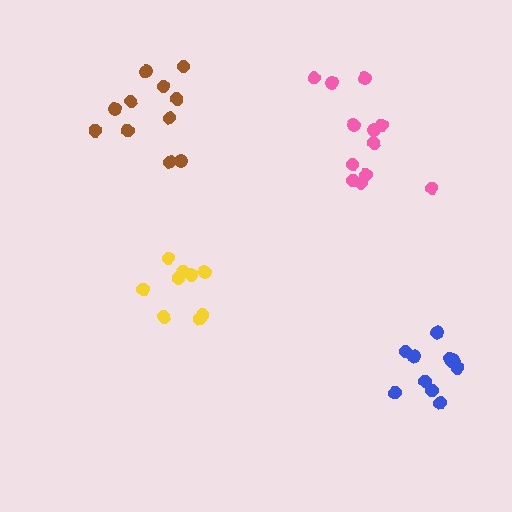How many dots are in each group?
Group 1: 11 dots, Group 2: 12 dots, Group 3: 9 dots, Group 4: 11 dots (43 total).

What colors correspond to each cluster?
The clusters are colored: brown, pink, yellow, blue.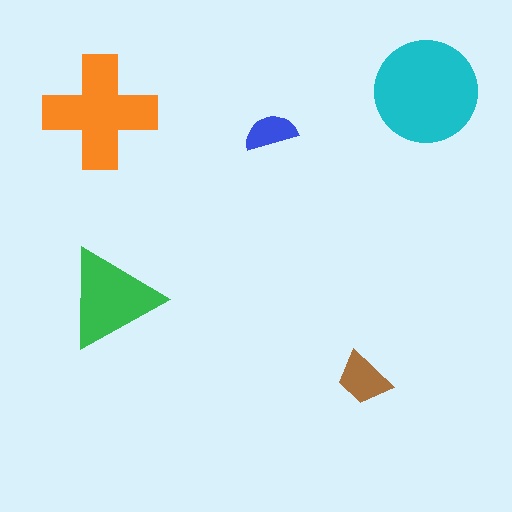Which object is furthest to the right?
The cyan circle is rightmost.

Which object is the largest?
The cyan circle.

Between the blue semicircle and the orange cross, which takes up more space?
The orange cross.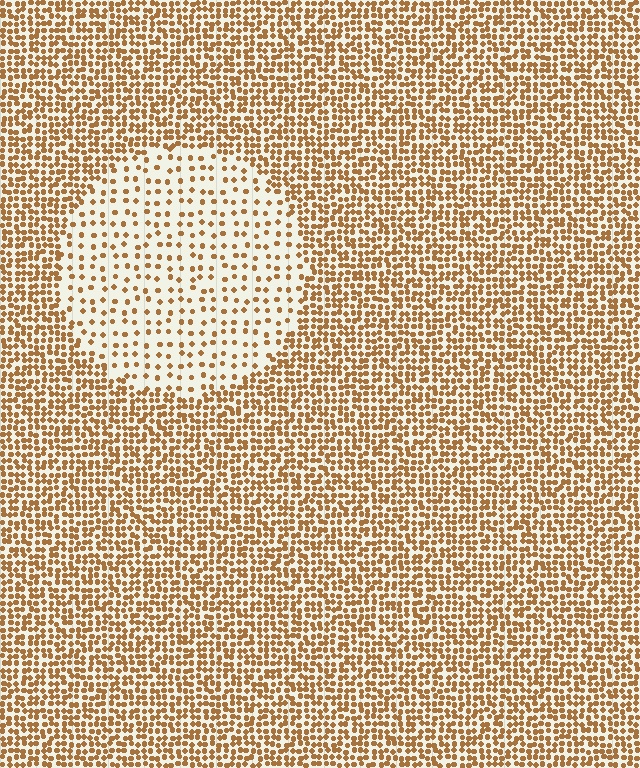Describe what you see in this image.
The image contains small brown elements arranged at two different densities. A circle-shaped region is visible where the elements are less densely packed than the surrounding area.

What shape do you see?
I see a circle.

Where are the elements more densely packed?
The elements are more densely packed outside the circle boundary.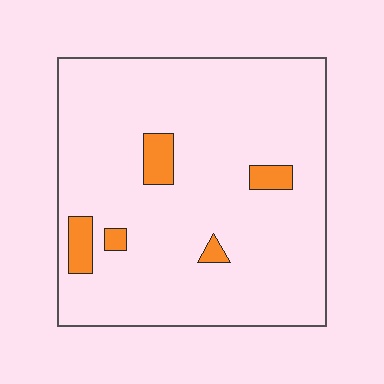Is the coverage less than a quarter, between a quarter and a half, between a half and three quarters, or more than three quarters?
Less than a quarter.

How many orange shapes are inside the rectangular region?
5.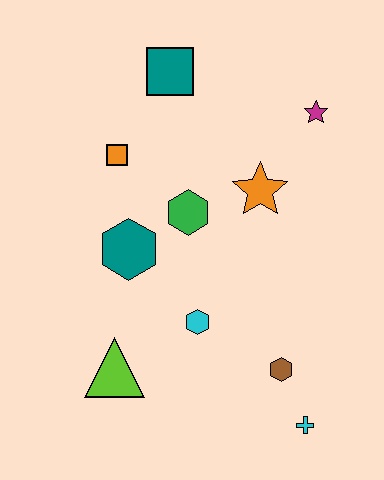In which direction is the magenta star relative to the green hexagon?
The magenta star is to the right of the green hexagon.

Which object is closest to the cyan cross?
The brown hexagon is closest to the cyan cross.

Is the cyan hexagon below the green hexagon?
Yes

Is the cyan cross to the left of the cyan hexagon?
No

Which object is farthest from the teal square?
The cyan cross is farthest from the teal square.